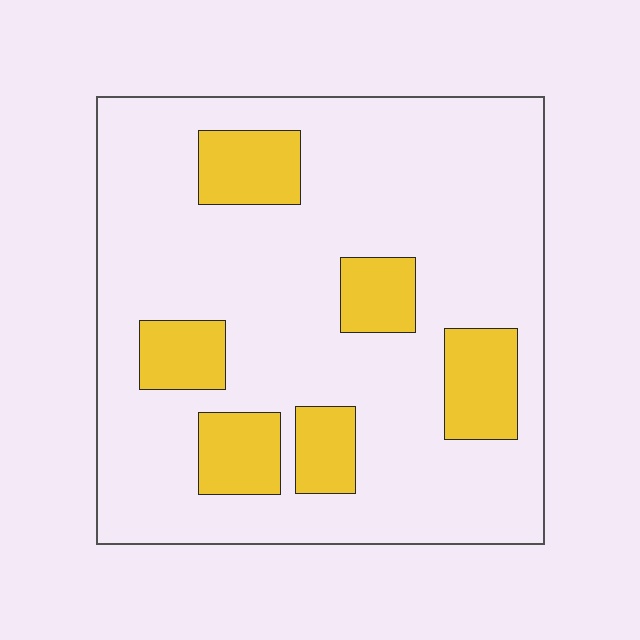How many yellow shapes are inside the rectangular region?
6.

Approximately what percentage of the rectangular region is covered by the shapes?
Approximately 20%.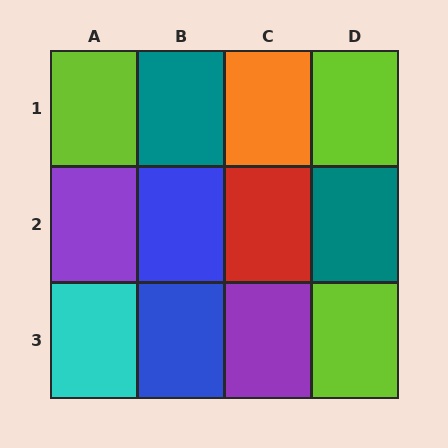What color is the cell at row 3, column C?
Purple.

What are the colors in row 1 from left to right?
Lime, teal, orange, lime.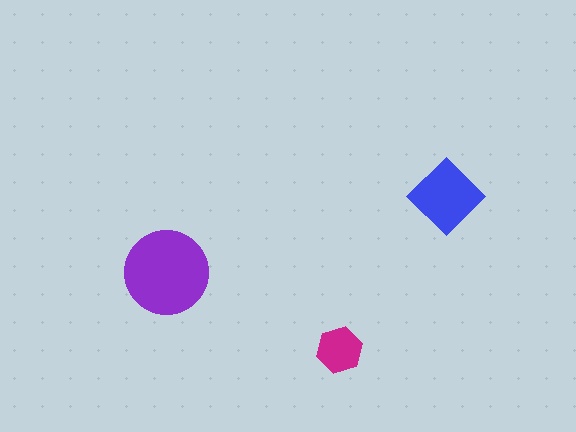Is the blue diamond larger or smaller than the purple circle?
Smaller.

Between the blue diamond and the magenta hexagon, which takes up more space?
The blue diamond.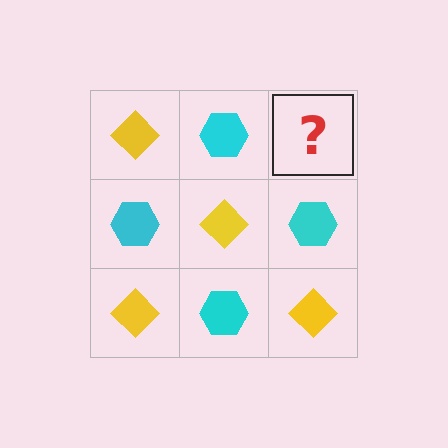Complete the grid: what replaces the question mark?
The question mark should be replaced with a yellow diamond.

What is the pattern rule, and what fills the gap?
The rule is that it alternates yellow diamond and cyan hexagon in a checkerboard pattern. The gap should be filled with a yellow diamond.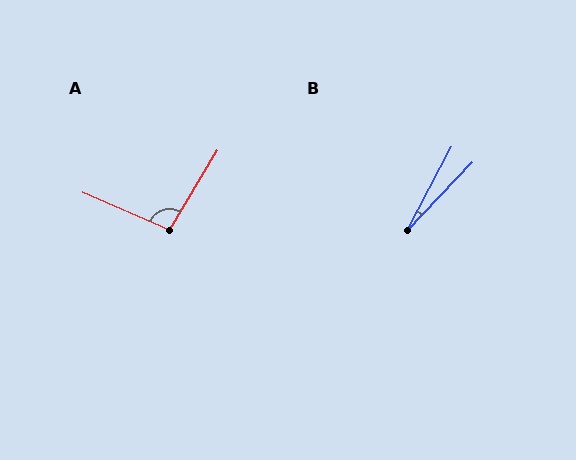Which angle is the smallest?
B, at approximately 16 degrees.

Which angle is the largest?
A, at approximately 98 degrees.